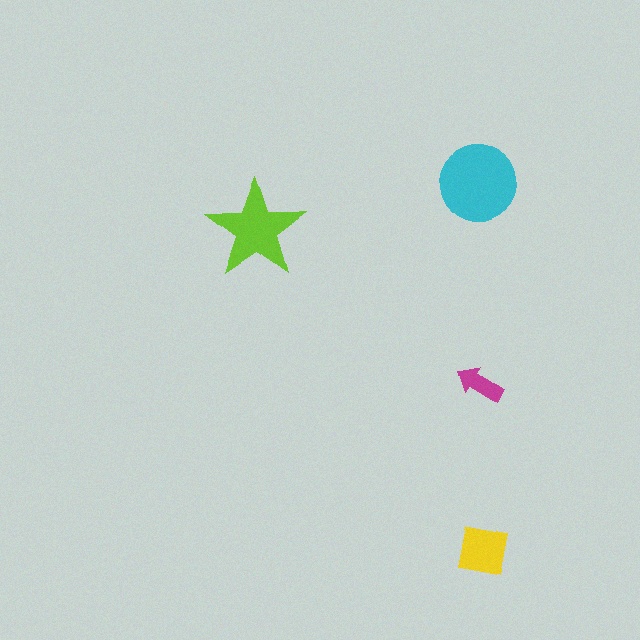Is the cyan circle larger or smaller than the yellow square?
Larger.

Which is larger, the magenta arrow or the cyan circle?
The cyan circle.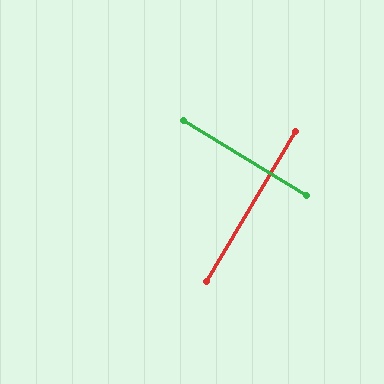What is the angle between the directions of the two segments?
Approximately 89 degrees.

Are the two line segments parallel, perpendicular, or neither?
Perpendicular — they meet at approximately 89°.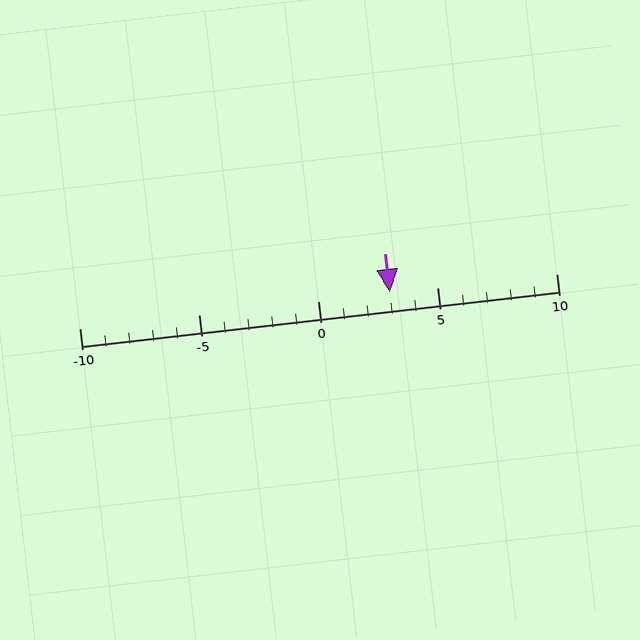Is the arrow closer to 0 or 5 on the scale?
The arrow is closer to 5.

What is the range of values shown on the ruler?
The ruler shows values from -10 to 10.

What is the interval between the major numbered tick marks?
The major tick marks are spaced 5 units apart.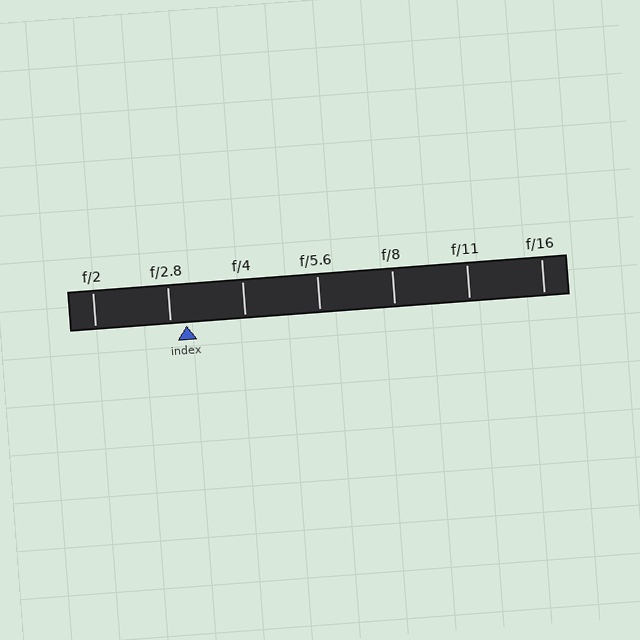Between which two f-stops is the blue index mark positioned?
The index mark is between f/2.8 and f/4.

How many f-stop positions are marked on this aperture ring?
There are 7 f-stop positions marked.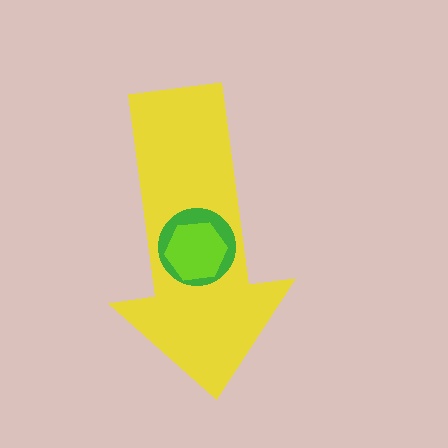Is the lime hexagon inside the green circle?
Yes.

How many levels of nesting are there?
3.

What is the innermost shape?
The lime hexagon.